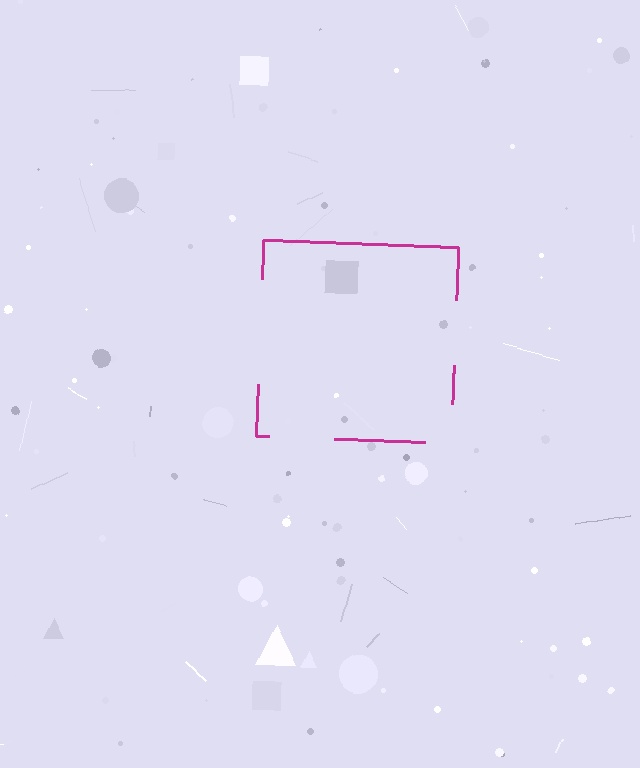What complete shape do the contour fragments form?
The contour fragments form a square.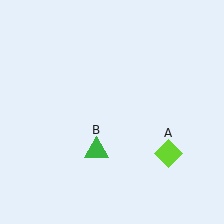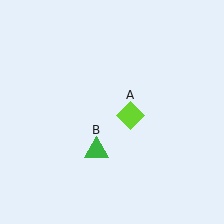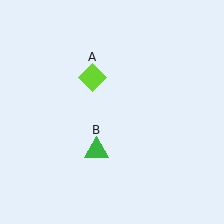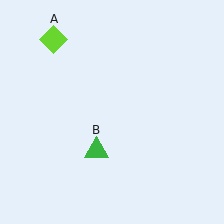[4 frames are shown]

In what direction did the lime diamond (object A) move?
The lime diamond (object A) moved up and to the left.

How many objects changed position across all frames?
1 object changed position: lime diamond (object A).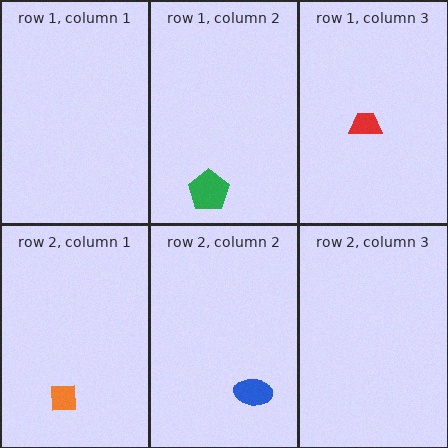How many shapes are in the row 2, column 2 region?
1.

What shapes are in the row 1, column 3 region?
The red trapezoid.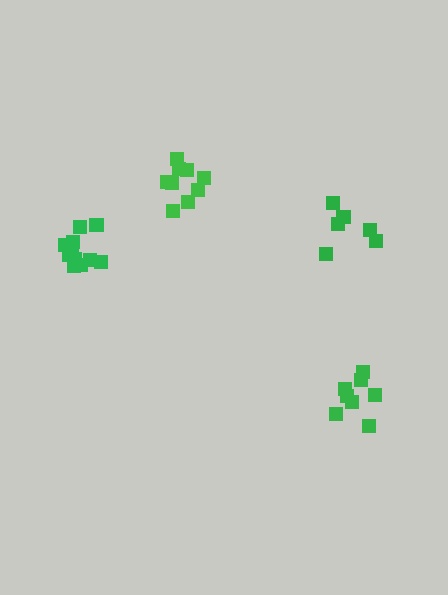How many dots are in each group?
Group 1: 9 dots, Group 2: 11 dots, Group 3: 8 dots, Group 4: 6 dots (34 total).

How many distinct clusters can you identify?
There are 4 distinct clusters.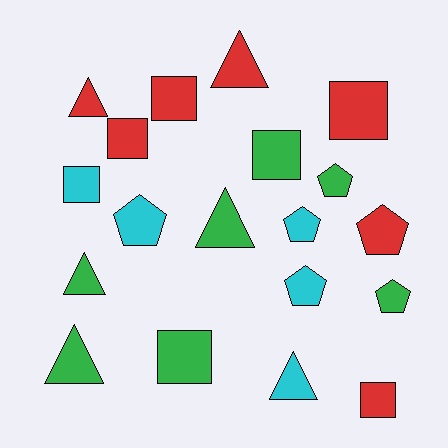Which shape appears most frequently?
Square, with 7 objects.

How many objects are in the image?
There are 19 objects.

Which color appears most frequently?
Green, with 7 objects.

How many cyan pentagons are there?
There are 3 cyan pentagons.